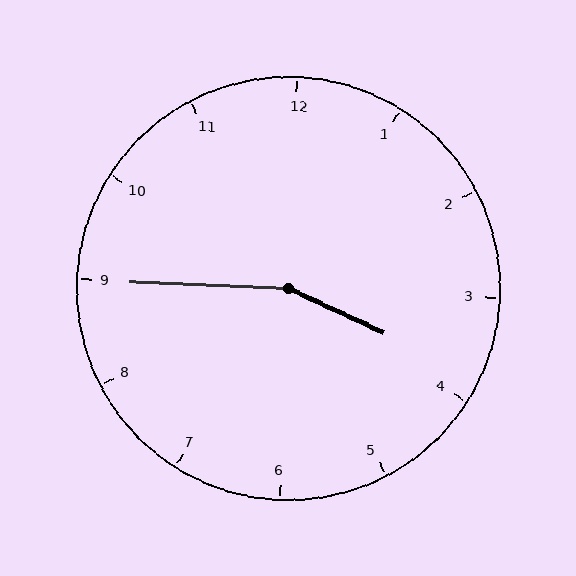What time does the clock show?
3:45.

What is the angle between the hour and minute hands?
Approximately 158 degrees.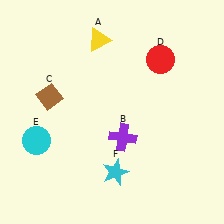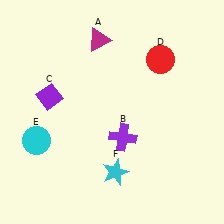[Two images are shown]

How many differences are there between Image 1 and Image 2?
There are 2 differences between the two images.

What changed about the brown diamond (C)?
In Image 1, C is brown. In Image 2, it changed to purple.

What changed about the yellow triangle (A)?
In Image 1, A is yellow. In Image 2, it changed to magenta.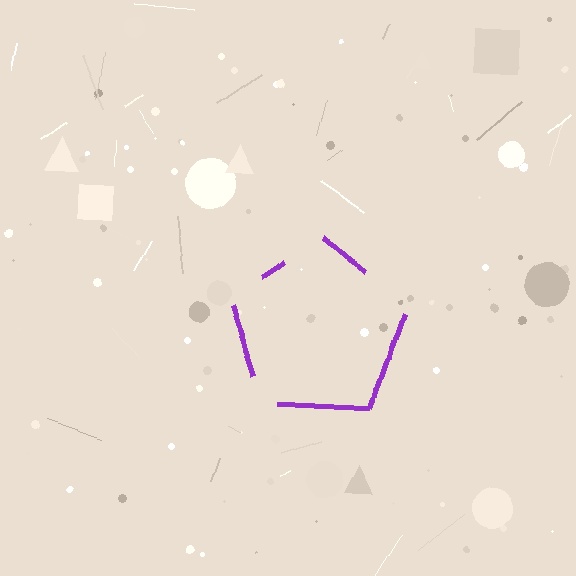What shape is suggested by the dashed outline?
The dashed outline suggests a pentagon.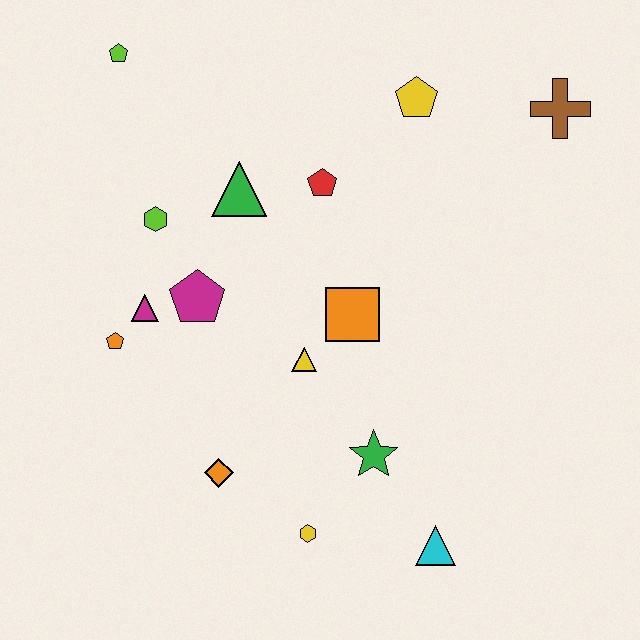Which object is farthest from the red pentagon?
The cyan triangle is farthest from the red pentagon.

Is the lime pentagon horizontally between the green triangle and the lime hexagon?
No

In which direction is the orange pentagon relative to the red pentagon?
The orange pentagon is to the left of the red pentagon.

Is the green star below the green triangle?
Yes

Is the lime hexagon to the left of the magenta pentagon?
Yes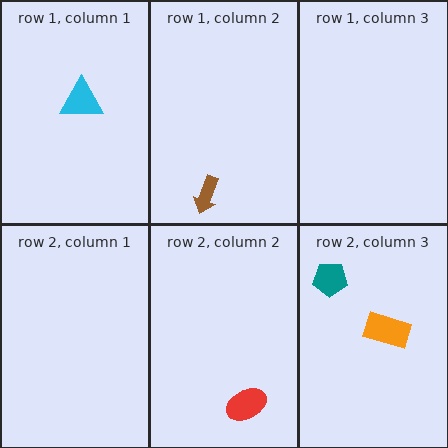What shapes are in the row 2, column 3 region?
The teal pentagon, the orange rectangle.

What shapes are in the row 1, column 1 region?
The cyan triangle.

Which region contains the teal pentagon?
The row 2, column 3 region.